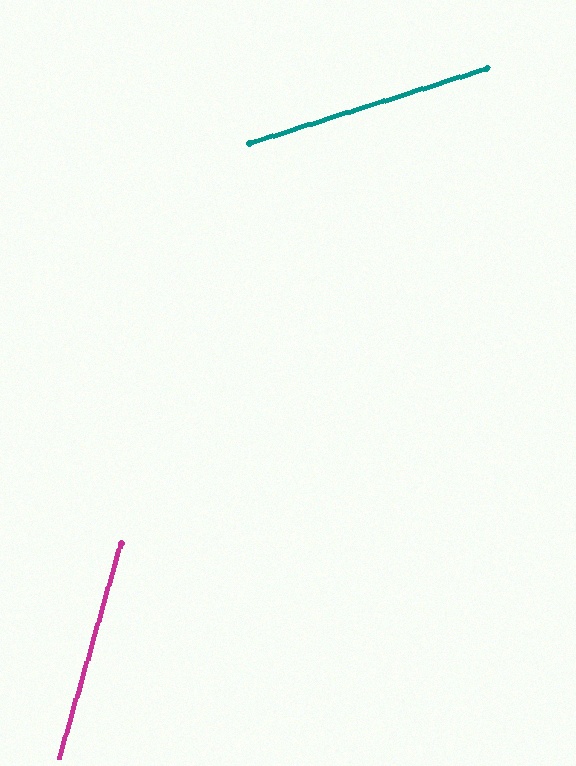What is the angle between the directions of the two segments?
Approximately 56 degrees.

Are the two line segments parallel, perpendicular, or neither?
Neither parallel nor perpendicular — they differ by about 56°.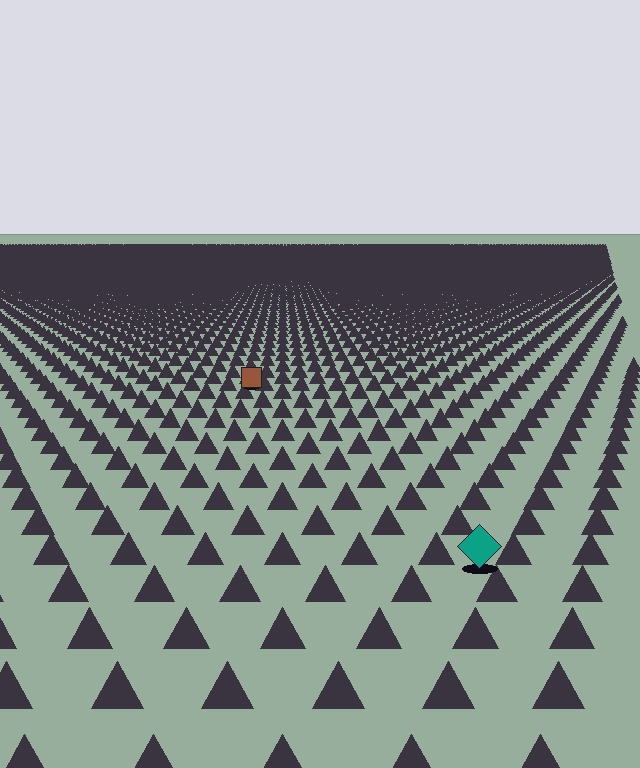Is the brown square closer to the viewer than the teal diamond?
No. The teal diamond is closer — you can tell from the texture gradient: the ground texture is coarser near it.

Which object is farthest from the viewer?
The brown square is farthest from the viewer. It appears smaller and the ground texture around it is denser.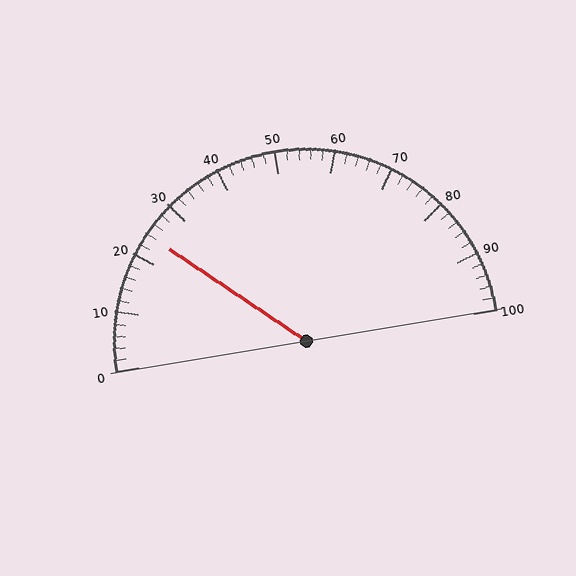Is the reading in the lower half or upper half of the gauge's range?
The reading is in the lower half of the range (0 to 100).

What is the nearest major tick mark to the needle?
The nearest major tick mark is 20.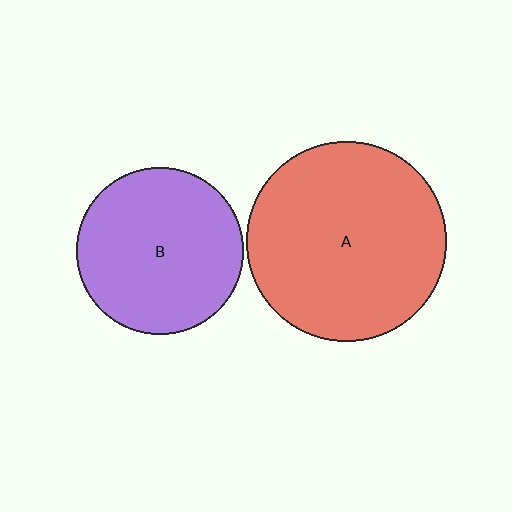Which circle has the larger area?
Circle A (red).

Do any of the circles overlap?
No, none of the circles overlap.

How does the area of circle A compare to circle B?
Approximately 1.4 times.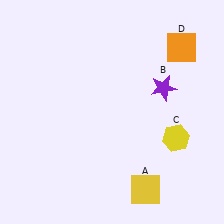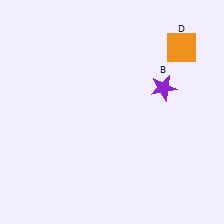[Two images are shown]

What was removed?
The yellow hexagon (C), the yellow square (A) were removed in Image 2.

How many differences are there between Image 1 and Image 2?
There are 2 differences between the two images.